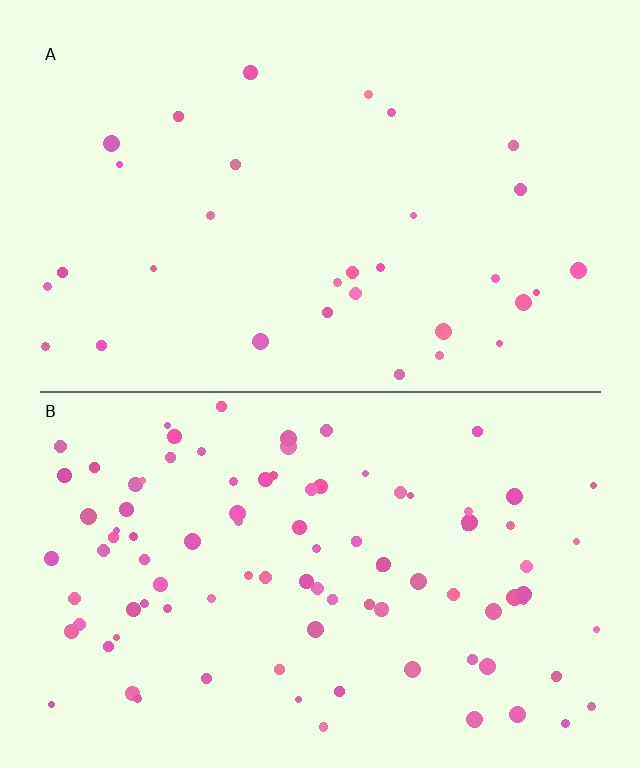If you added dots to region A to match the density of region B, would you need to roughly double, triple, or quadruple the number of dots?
Approximately triple.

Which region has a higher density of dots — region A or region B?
B (the bottom).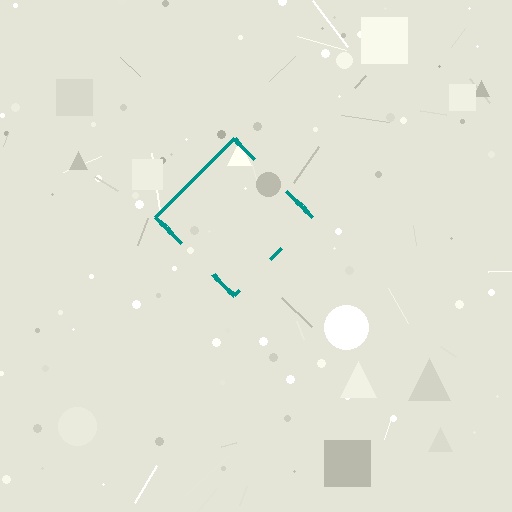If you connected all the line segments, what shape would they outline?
They would outline a diamond.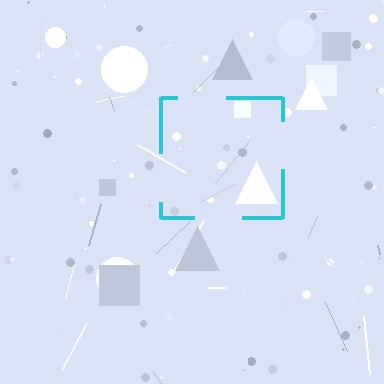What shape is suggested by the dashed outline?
The dashed outline suggests a square.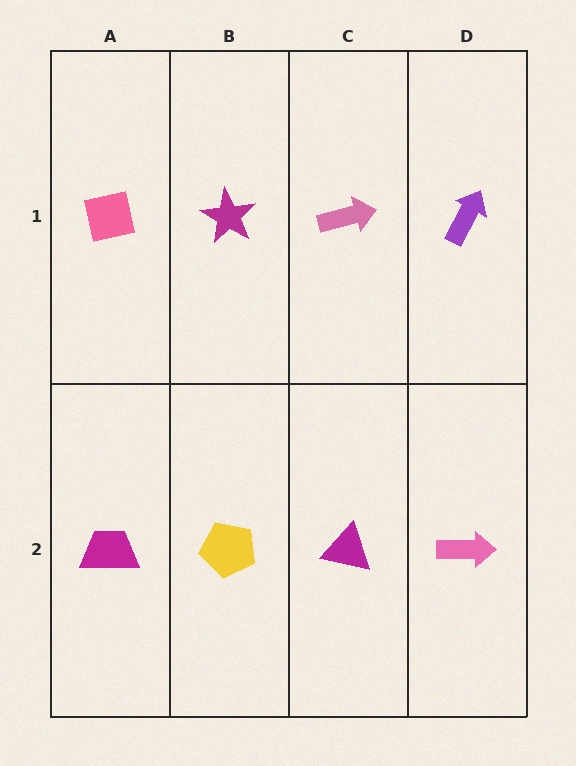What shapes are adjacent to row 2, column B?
A magenta star (row 1, column B), a magenta trapezoid (row 2, column A), a magenta triangle (row 2, column C).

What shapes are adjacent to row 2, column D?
A purple arrow (row 1, column D), a magenta triangle (row 2, column C).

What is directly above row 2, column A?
A pink square.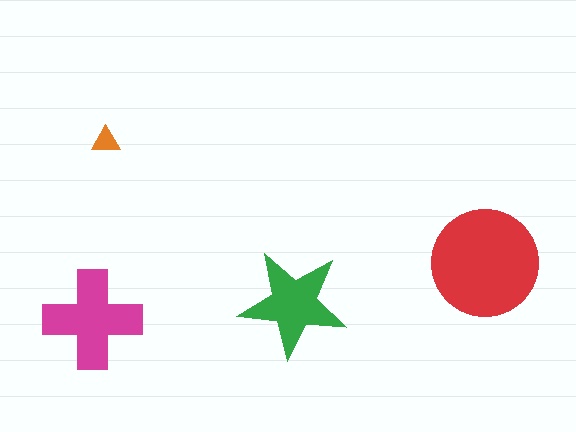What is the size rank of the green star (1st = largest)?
3rd.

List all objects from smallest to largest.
The orange triangle, the green star, the magenta cross, the red circle.